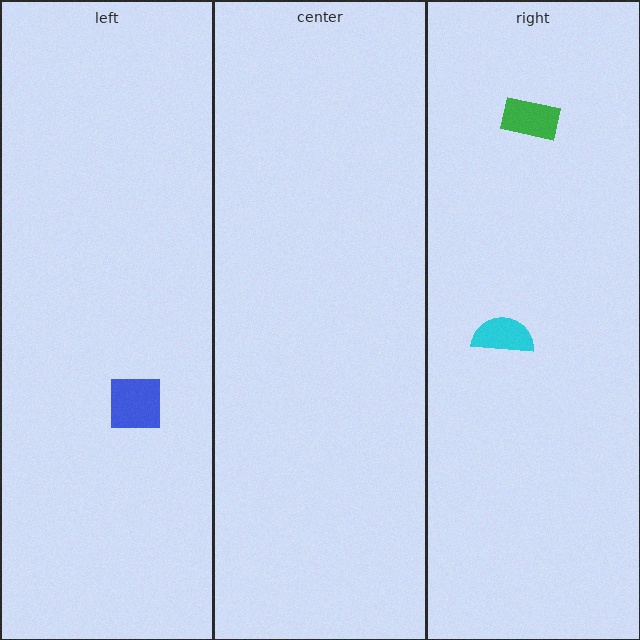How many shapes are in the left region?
1.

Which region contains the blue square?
The left region.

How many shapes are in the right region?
2.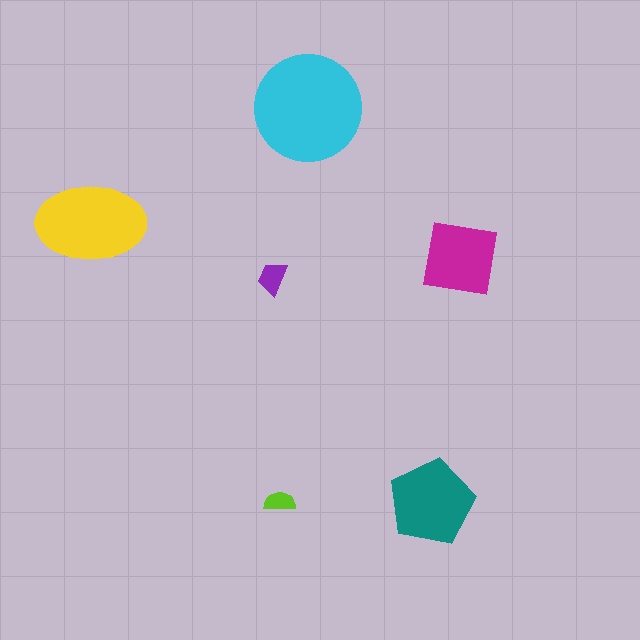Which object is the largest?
The cyan circle.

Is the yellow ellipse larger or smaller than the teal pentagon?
Larger.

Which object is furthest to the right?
The magenta square is rightmost.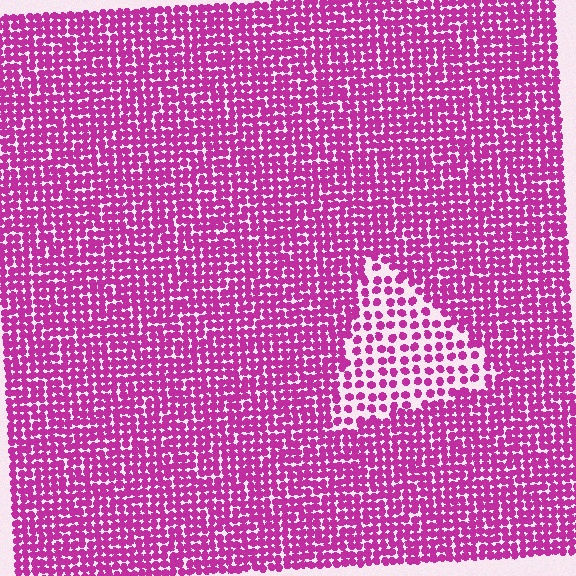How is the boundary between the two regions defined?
The boundary is defined by a change in element density (approximately 2.0x ratio). All elements are the same color, size, and shape.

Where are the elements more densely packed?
The elements are more densely packed outside the triangle boundary.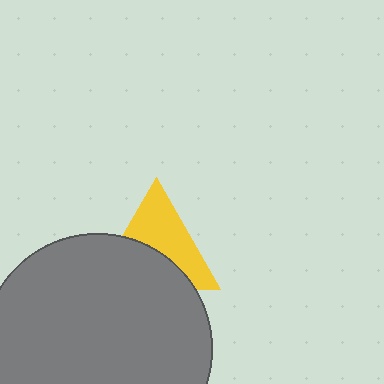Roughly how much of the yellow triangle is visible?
About half of it is visible (roughly 53%).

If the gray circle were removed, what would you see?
You would see the complete yellow triangle.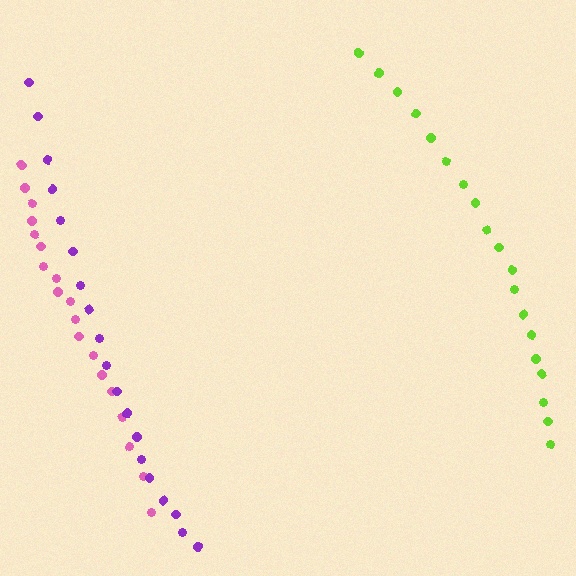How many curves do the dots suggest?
There are 3 distinct paths.